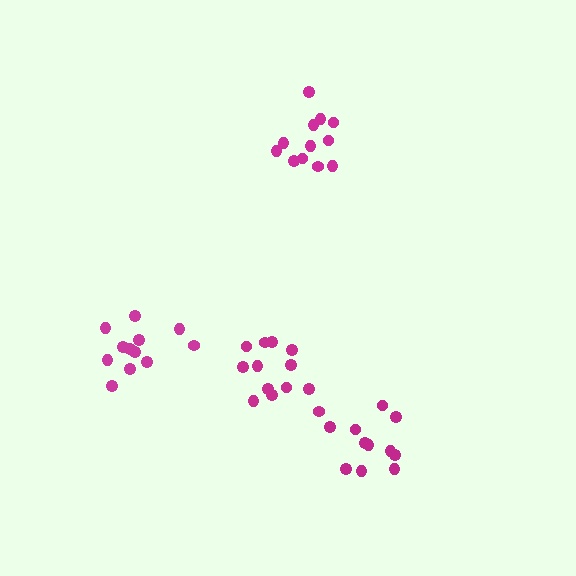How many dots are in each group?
Group 1: 12 dots, Group 2: 11 dots, Group 3: 13 dots, Group 4: 12 dots (48 total).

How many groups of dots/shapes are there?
There are 4 groups.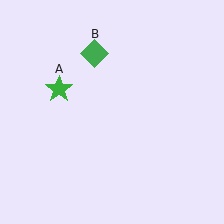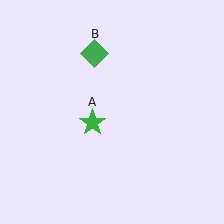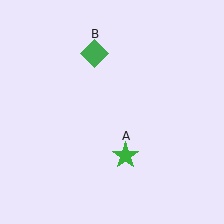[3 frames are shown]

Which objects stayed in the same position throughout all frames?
Green diamond (object B) remained stationary.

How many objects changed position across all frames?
1 object changed position: green star (object A).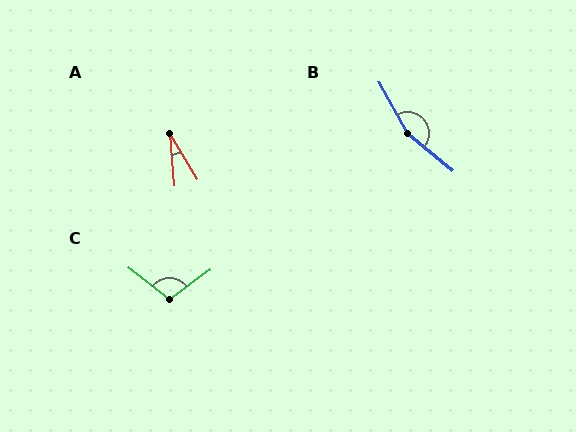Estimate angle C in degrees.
Approximately 106 degrees.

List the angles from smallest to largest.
A (26°), C (106°), B (158°).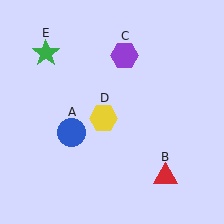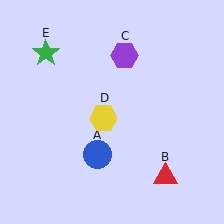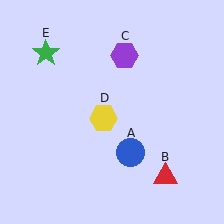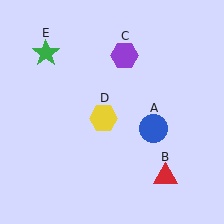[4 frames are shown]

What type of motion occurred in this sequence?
The blue circle (object A) rotated counterclockwise around the center of the scene.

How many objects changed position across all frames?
1 object changed position: blue circle (object A).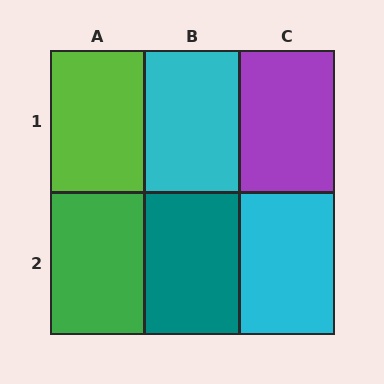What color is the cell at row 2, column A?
Green.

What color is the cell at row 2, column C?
Cyan.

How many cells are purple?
1 cell is purple.